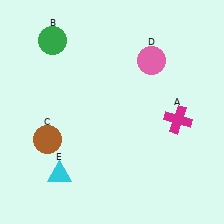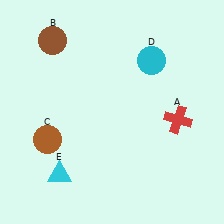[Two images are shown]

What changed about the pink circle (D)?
In Image 1, D is pink. In Image 2, it changed to cyan.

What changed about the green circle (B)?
In Image 1, B is green. In Image 2, it changed to brown.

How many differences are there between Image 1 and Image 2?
There are 3 differences between the two images.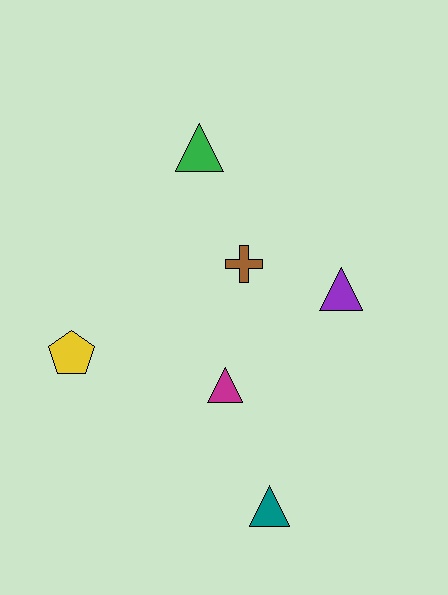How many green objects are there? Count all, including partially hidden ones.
There is 1 green object.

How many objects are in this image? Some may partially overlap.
There are 6 objects.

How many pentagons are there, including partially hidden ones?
There is 1 pentagon.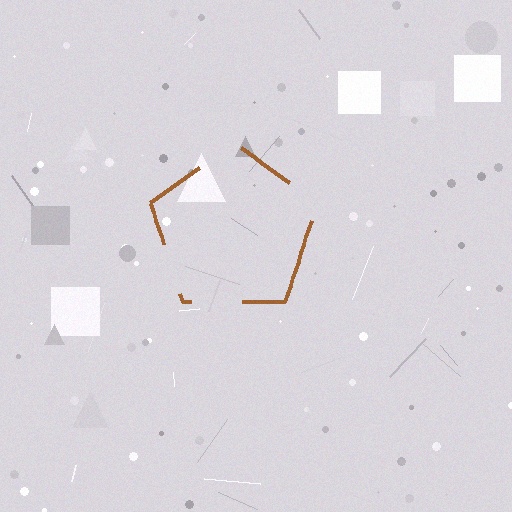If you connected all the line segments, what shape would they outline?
They would outline a pentagon.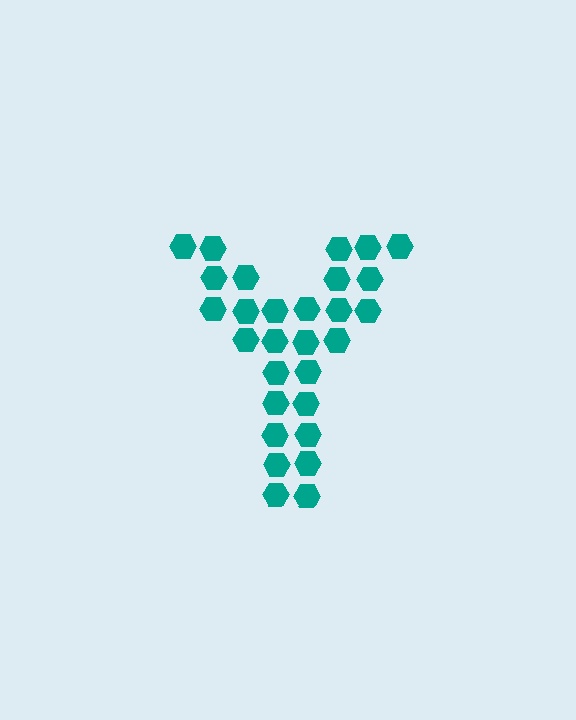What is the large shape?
The large shape is the letter Y.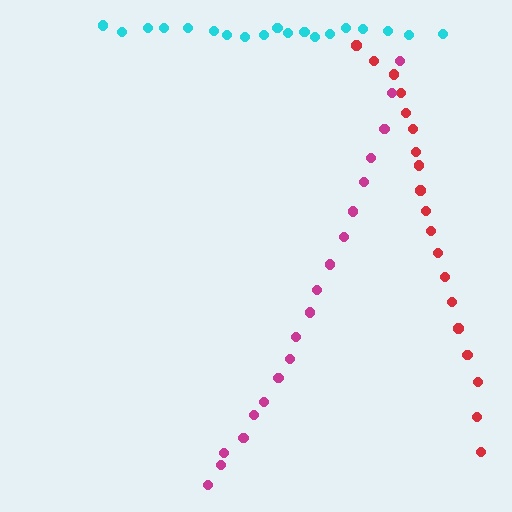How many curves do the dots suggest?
There are 3 distinct paths.